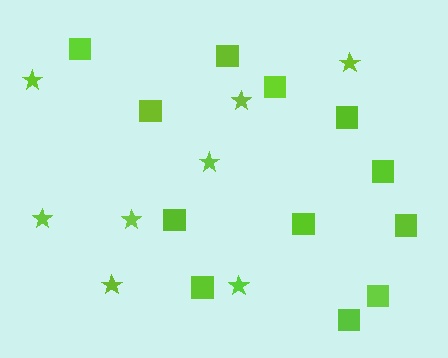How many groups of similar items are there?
There are 2 groups: one group of squares (12) and one group of stars (8).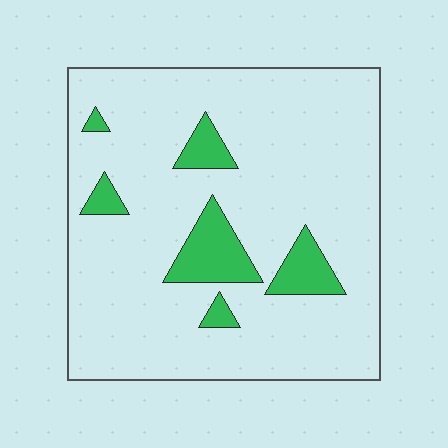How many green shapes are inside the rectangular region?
6.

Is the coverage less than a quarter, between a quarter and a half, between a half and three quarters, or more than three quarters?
Less than a quarter.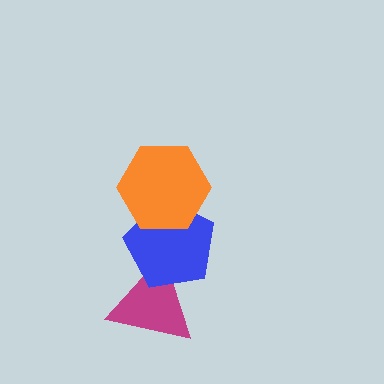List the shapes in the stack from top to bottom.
From top to bottom: the orange hexagon, the blue pentagon, the magenta triangle.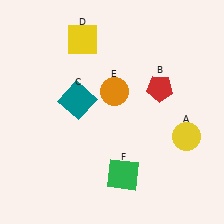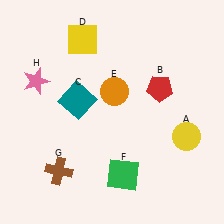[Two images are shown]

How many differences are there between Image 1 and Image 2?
There are 2 differences between the two images.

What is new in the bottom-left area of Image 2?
A brown cross (G) was added in the bottom-left area of Image 2.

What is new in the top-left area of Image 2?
A pink star (H) was added in the top-left area of Image 2.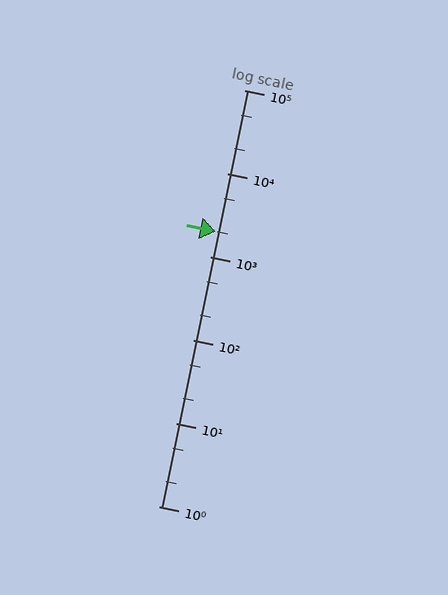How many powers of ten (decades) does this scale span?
The scale spans 5 decades, from 1 to 100000.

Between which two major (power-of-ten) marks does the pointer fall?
The pointer is between 1000 and 10000.